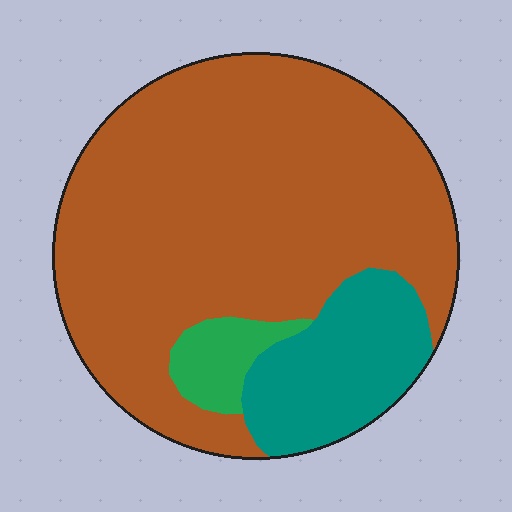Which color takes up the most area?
Brown, at roughly 75%.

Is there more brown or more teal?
Brown.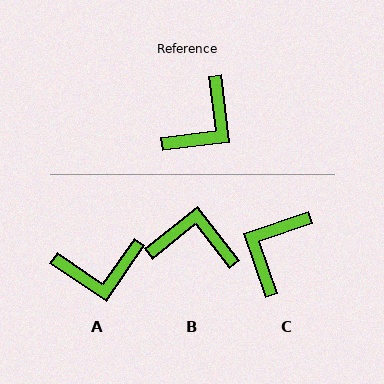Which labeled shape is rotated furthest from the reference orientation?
C, about 168 degrees away.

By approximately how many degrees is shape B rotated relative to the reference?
Approximately 121 degrees counter-clockwise.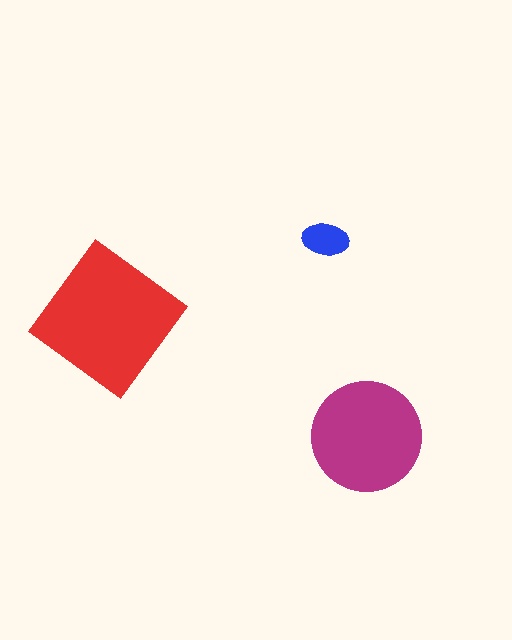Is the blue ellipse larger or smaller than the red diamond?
Smaller.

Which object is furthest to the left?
The red diamond is leftmost.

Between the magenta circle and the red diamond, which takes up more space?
The red diamond.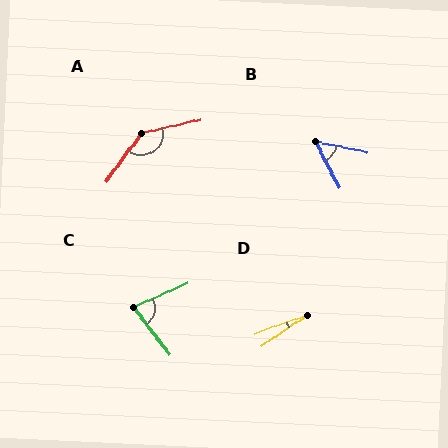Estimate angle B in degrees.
Approximately 51 degrees.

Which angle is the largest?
A, at approximately 140 degrees.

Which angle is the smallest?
D, at approximately 15 degrees.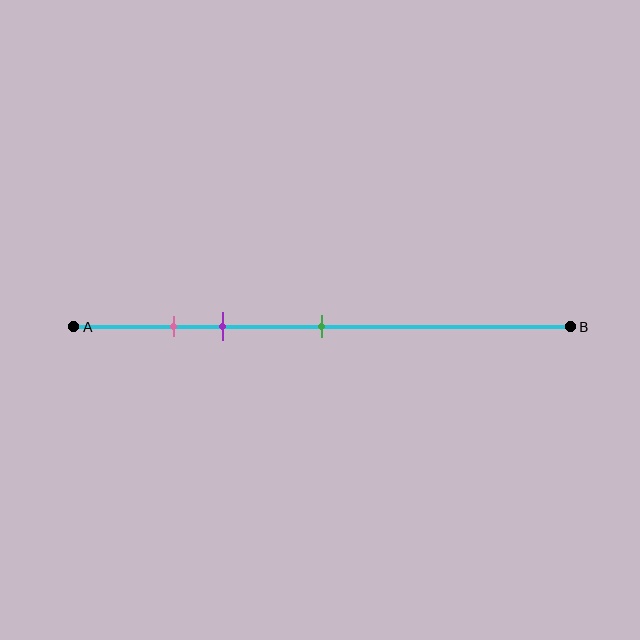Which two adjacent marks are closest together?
The pink and purple marks are the closest adjacent pair.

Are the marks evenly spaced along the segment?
No, the marks are not evenly spaced.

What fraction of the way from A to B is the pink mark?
The pink mark is approximately 20% (0.2) of the way from A to B.